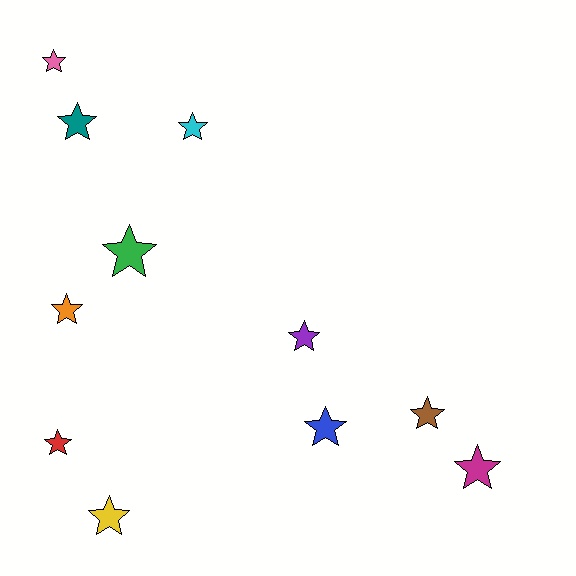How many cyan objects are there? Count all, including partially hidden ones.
There is 1 cyan object.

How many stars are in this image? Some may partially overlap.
There are 11 stars.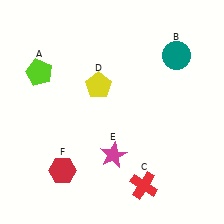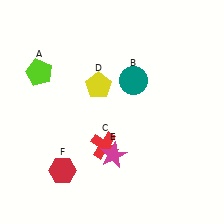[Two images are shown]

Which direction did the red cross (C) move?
The red cross (C) moved up.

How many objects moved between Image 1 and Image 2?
2 objects moved between the two images.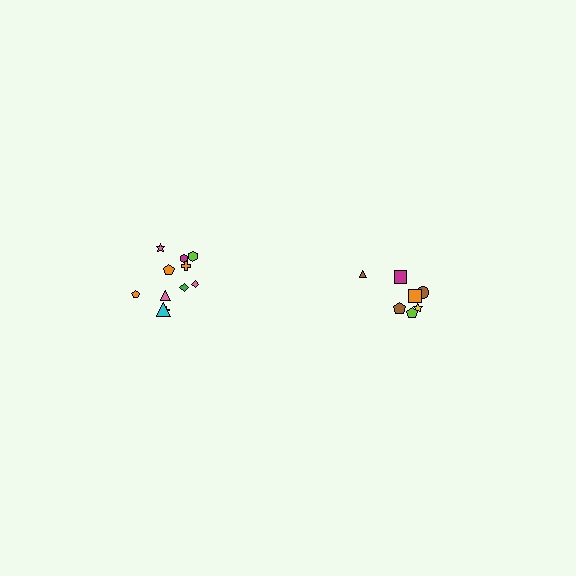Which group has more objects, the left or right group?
The left group.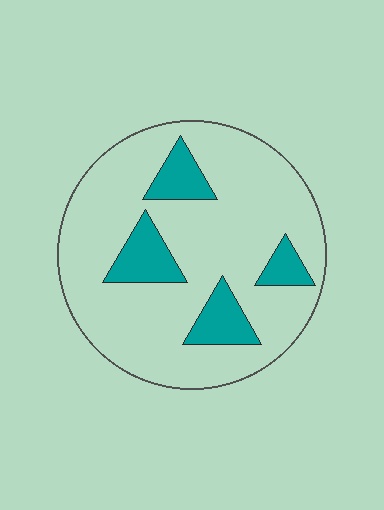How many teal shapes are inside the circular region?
4.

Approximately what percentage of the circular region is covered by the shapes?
Approximately 20%.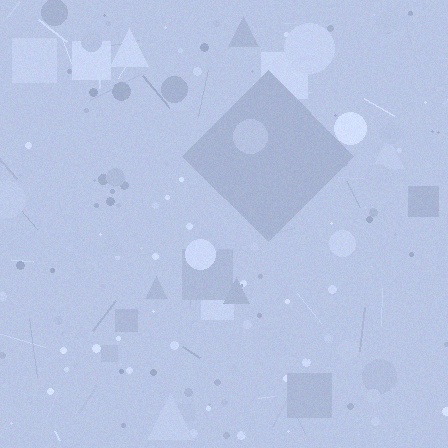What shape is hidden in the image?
A diamond is hidden in the image.